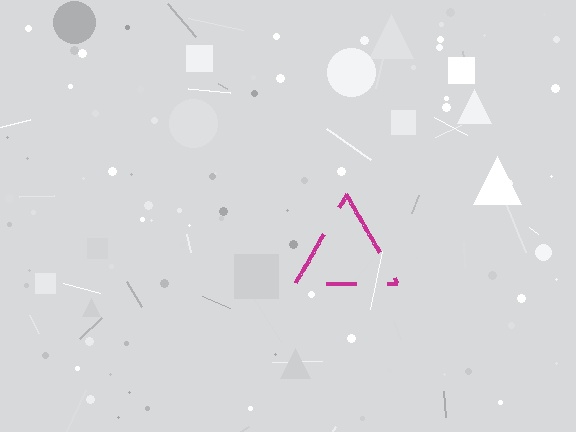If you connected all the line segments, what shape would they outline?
They would outline a triangle.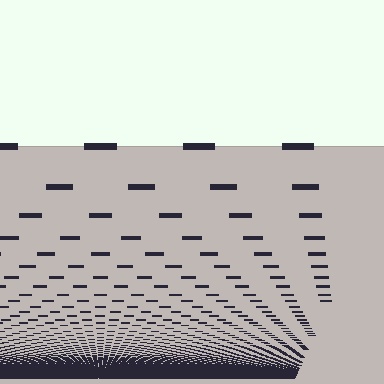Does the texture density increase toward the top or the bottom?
Density increases toward the bottom.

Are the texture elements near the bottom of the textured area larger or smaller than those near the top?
Smaller. The gradient is inverted — elements near the bottom are smaller and denser.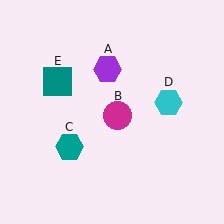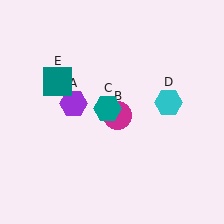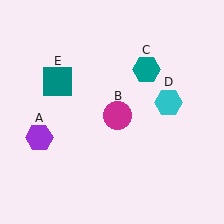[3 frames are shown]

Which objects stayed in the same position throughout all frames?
Magenta circle (object B) and cyan hexagon (object D) and teal square (object E) remained stationary.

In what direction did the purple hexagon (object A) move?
The purple hexagon (object A) moved down and to the left.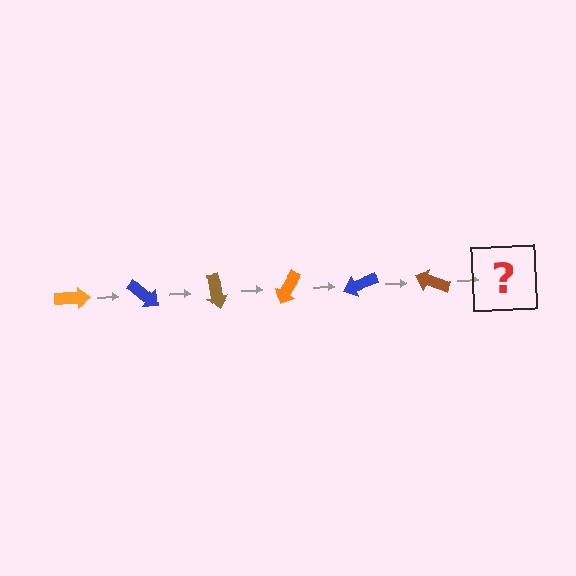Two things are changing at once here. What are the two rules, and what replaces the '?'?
The two rules are that it rotates 40 degrees each step and the color cycles through orange, blue, and brown. The '?' should be an orange arrow, rotated 240 degrees from the start.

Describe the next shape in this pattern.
It should be an orange arrow, rotated 240 degrees from the start.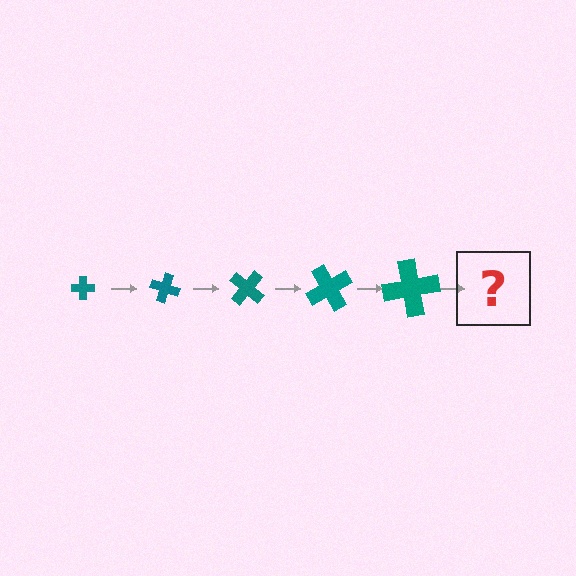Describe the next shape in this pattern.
It should be a cross, larger than the previous one and rotated 100 degrees from the start.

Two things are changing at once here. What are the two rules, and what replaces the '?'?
The two rules are that the cross grows larger each step and it rotates 20 degrees each step. The '?' should be a cross, larger than the previous one and rotated 100 degrees from the start.